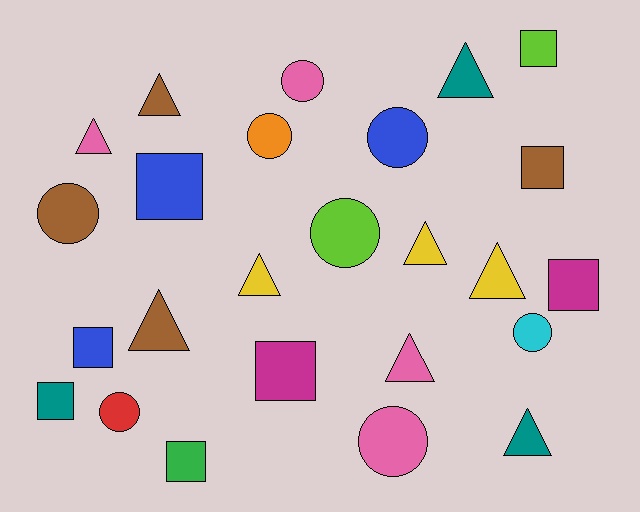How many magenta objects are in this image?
There are 2 magenta objects.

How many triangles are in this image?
There are 9 triangles.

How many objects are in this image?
There are 25 objects.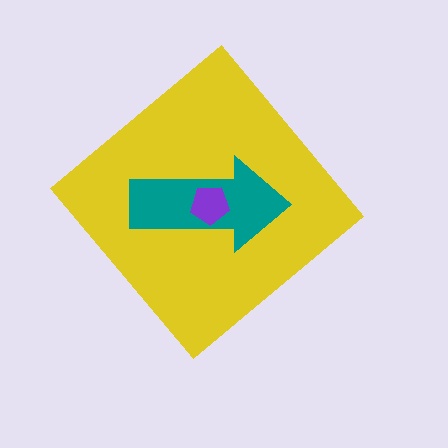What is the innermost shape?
The purple pentagon.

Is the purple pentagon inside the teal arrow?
Yes.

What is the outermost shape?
The yellow diamond.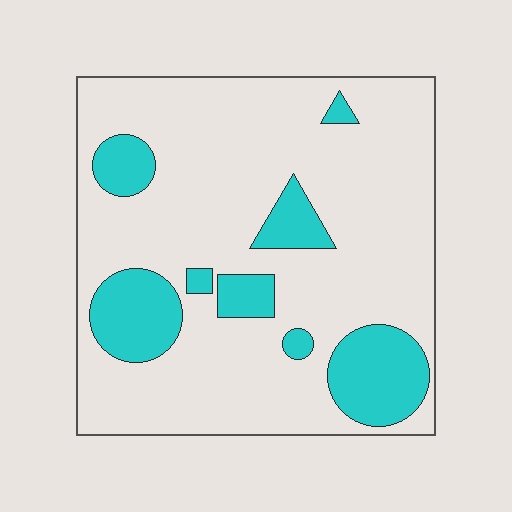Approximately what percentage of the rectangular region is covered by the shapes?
Approximately 20%.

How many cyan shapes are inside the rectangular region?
8.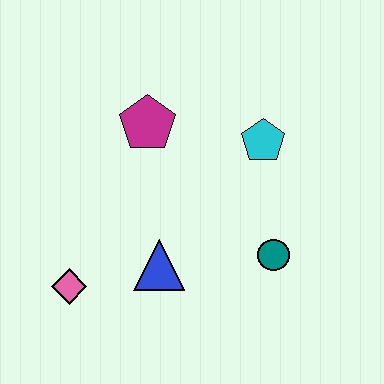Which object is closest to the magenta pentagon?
The cyan pentagon is closest to the magenta pentagon.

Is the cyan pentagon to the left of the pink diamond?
No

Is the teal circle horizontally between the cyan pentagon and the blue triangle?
No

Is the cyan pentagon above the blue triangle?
Yes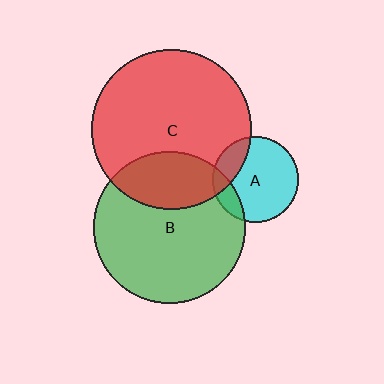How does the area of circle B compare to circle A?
Approximately 3.1 times.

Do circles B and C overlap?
Yes.